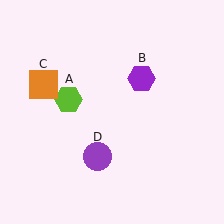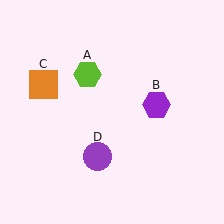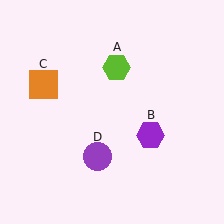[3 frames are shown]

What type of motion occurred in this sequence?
The lime hexagon (object A), purple hexagon (object B) rotated clockwise around the center of the scene.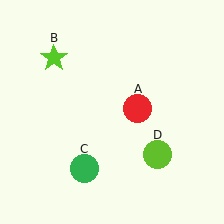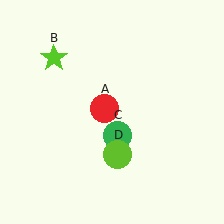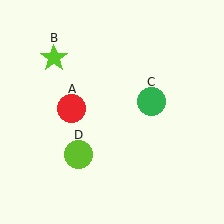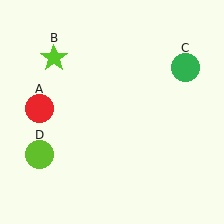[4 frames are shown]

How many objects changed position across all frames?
3 objects changed position: red circle (object A), green circle (object C), lime circle (object D).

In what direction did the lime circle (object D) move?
The lime circle (object D) moved left.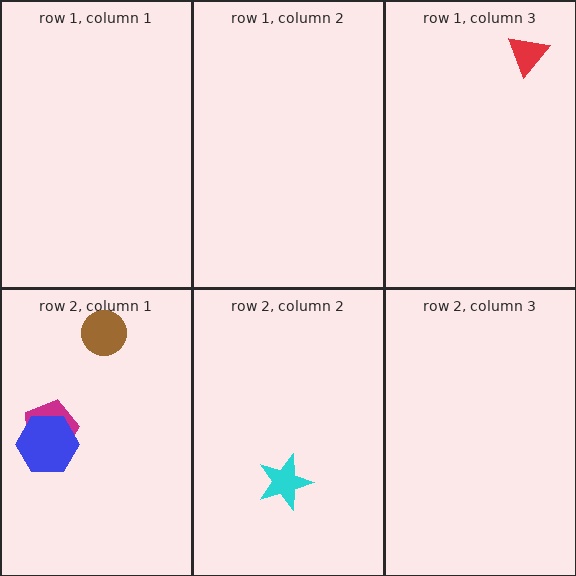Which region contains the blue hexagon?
The row 2, column 1 region.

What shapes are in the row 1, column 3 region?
The red triangle.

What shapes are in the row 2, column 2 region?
The cyan star.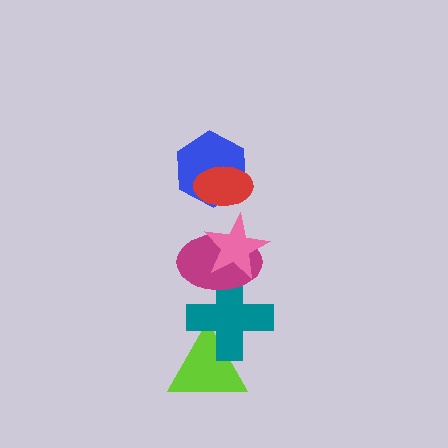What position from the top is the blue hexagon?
The blue hexagon is 2nd from the top.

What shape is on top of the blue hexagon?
The red ellipse is on top of the blue hexagon.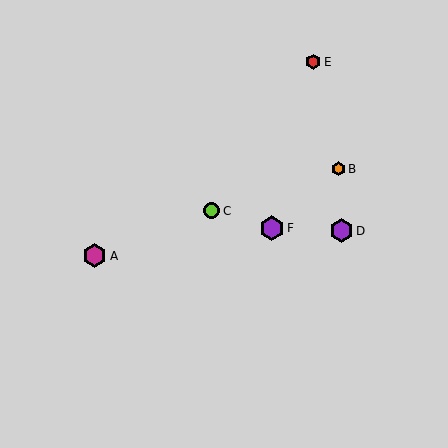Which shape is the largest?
The purple hexagon (labeled F) is the largest.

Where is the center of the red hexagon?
The center of the red hexagon is at (313, 62).